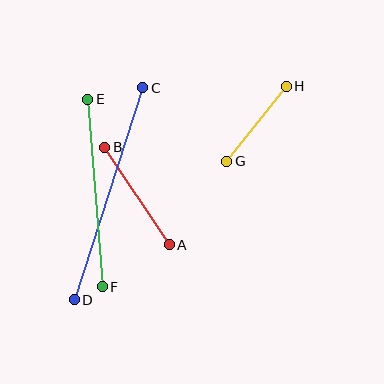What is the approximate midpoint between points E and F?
The midpoint is at approximately (95, 193) pixels.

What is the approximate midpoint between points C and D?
The midpoint is at approximately (108, 194) pixels.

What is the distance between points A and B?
The distance is approximately 117 pixels.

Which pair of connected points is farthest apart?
Points C and D are farthest apart.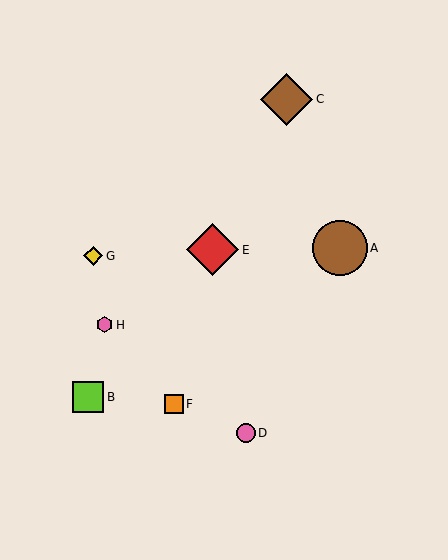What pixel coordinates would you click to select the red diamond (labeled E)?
Click at (213, 250) to select the red diamond E.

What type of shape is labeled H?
Shape H is a pink hexagon.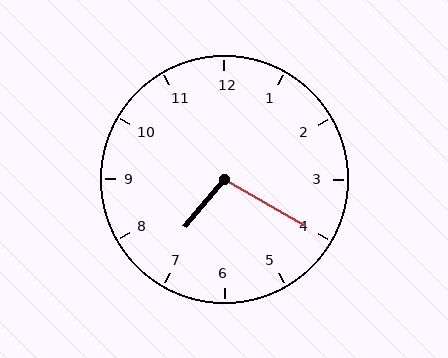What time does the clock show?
7:20.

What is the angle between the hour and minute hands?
Approximately 100 degrees.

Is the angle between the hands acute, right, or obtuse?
It is obtuse.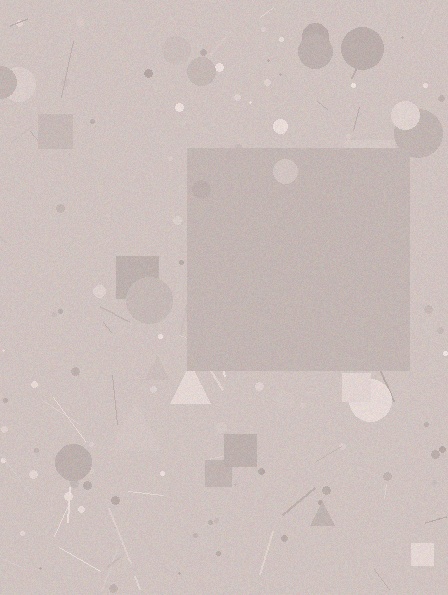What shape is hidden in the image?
A square is hidden in the image.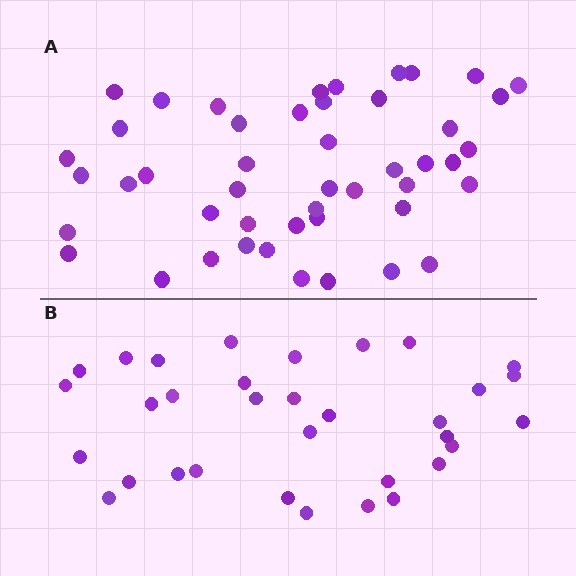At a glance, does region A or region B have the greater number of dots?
Region A (the top region) has more dots.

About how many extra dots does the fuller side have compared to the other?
Region A has approximately 15 more dots than region B.